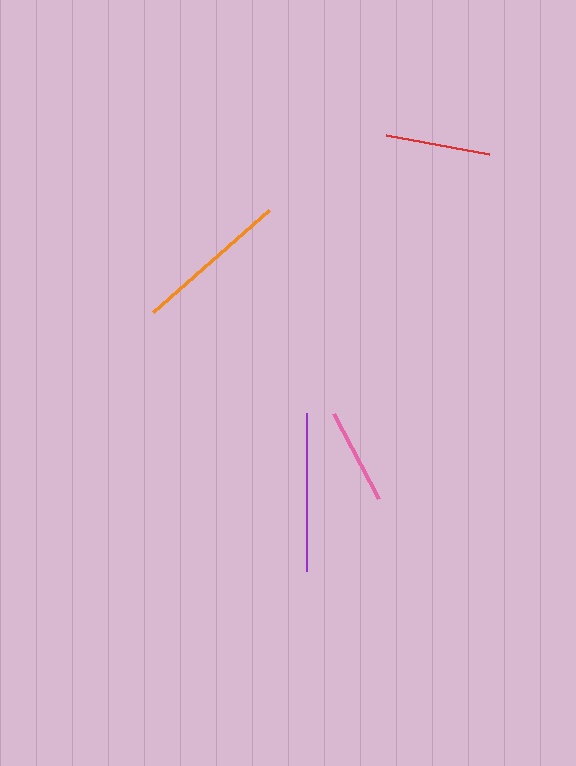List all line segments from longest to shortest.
From longest to shortest: purple, orange, red, pink.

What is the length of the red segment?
The red segment is approximately 105 pixels long.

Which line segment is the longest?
The purple line is the longest at approximately 158 pixels.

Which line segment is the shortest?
The pink line is the shortest at approximately 96 pixels.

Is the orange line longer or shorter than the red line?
The orange line is longer than the red line.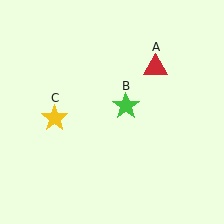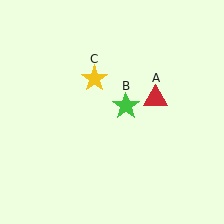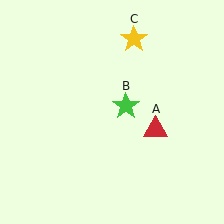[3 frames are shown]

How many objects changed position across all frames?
2 objects changed position: red triangle (object A), yellow star (object C).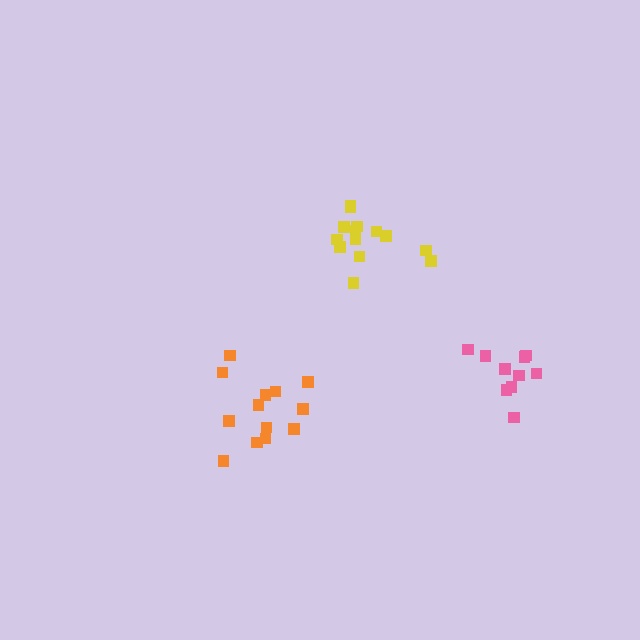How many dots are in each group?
Group 1: 14 dots, Group 2: 13 dots, Group 3: 10 dots (37 total).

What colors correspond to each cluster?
The clusters are colored: yellow, orange, pink.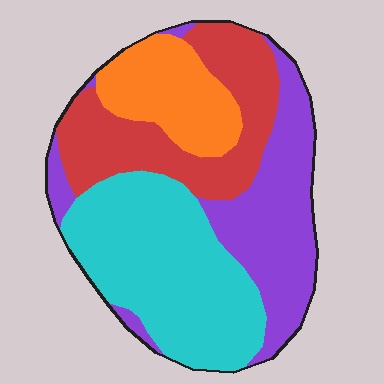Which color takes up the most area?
Cyan, at roughly 35%.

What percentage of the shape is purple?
Purple takes up about one quarter (1/4) of the shape.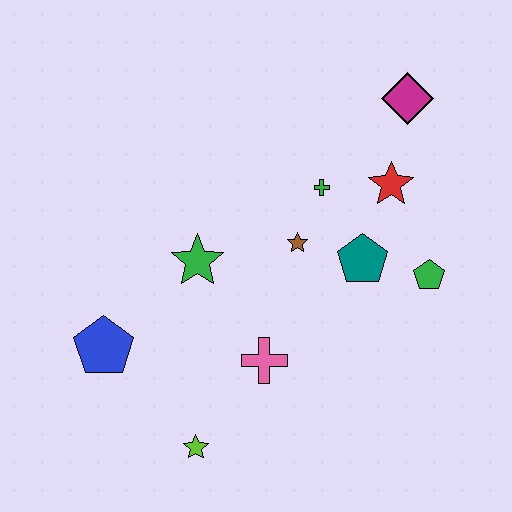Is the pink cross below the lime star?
No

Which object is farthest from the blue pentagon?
The magenta diamond is farthest from the blue pentagon.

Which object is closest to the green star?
The brown star is closest to the green star.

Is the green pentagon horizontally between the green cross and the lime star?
No